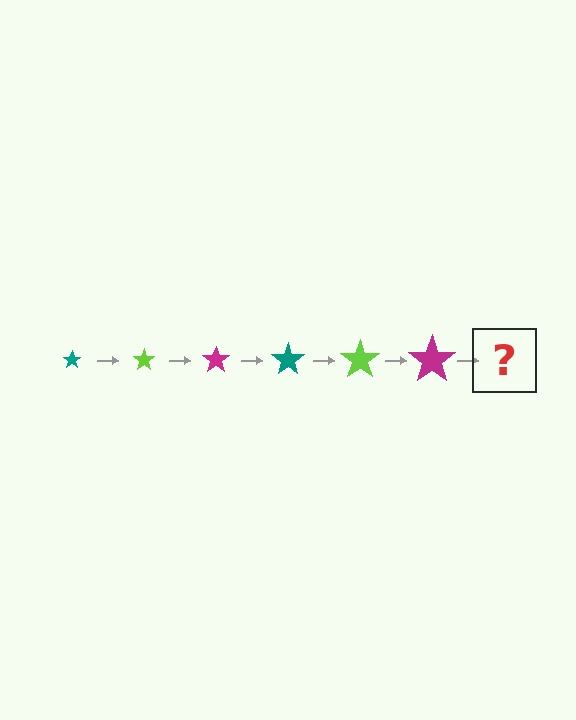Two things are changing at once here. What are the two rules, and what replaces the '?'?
The two rules are that the star grows larger each step and the color cycles through teal, lime, and magenta. The '?' should be a teal star, larger than the previous one.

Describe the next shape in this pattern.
It should be a teal star, larger than the previous one.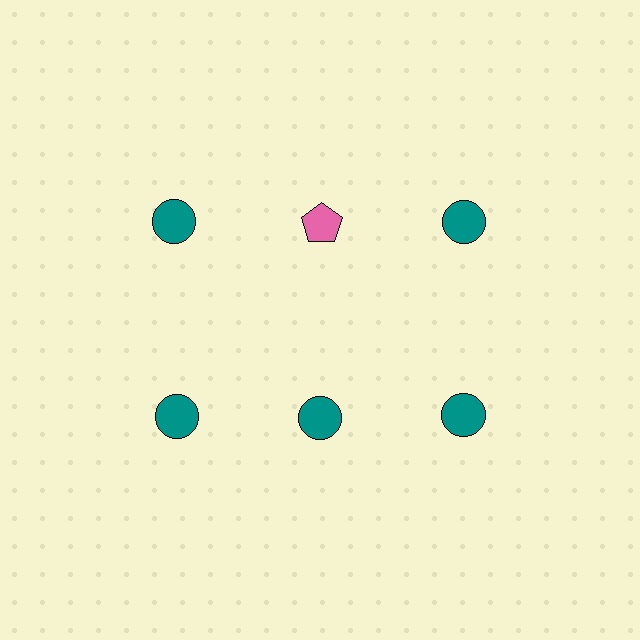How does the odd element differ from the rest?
It differs in both color (pink instead of teal) and shape (pentagon instead of circle).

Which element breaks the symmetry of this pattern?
The pink pentagon in the top row, second from left column breaks the symmetry. All other shapes are teal circles.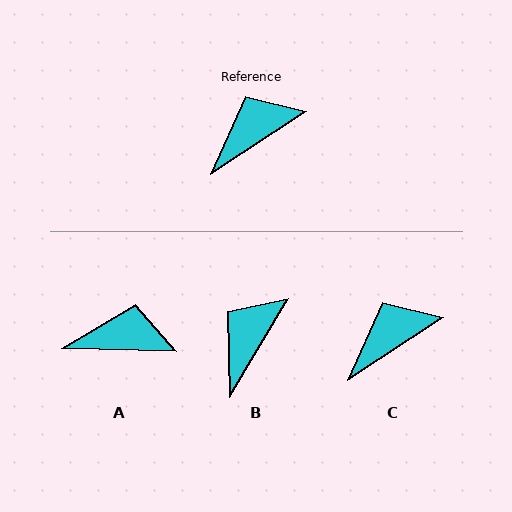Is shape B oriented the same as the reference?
No, it is off by about 26 degrees.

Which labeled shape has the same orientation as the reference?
C.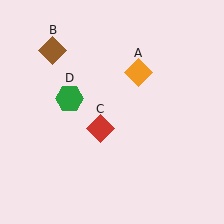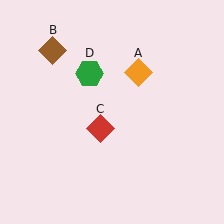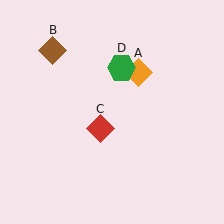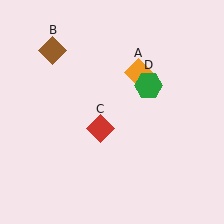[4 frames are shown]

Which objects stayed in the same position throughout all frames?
Orange diamond (object A) and brown diamond (object B) and red diamond (object C) remained stationary.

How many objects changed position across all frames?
1 object changed position: green hexagon (object D).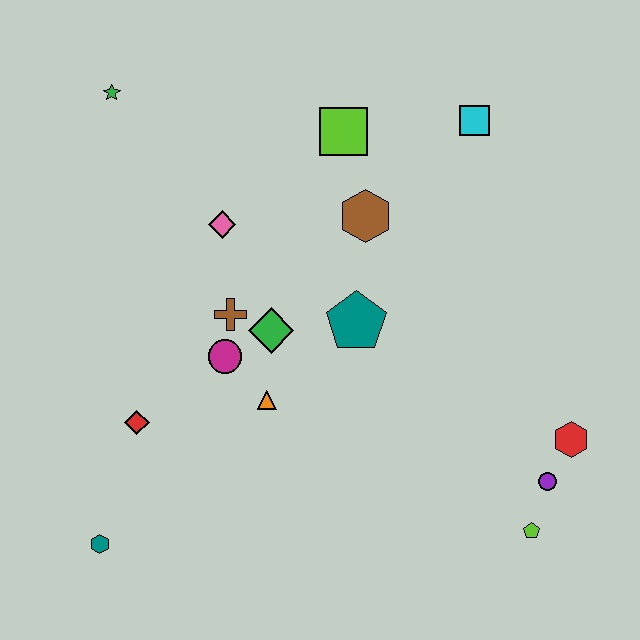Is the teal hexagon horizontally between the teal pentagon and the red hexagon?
No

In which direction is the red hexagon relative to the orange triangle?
The red hexagon is to the right of the orange triangle.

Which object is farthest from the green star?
The lime pentagon is farthest from the green star.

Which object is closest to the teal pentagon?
The green diamond is closest to the teal pentagon.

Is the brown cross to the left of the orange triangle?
Yes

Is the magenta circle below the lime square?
Yes